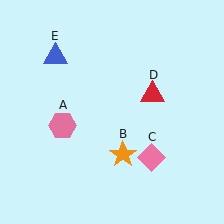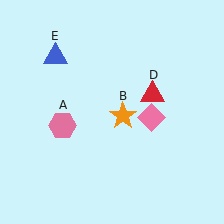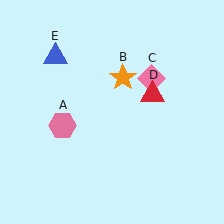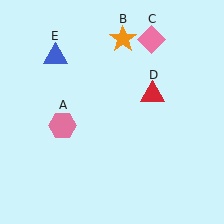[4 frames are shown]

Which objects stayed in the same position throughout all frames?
Pink hexagon (object A) and red triangle (object D) and blue triangle (object E) remained stationary.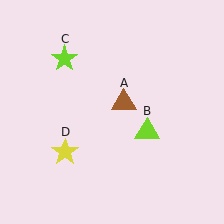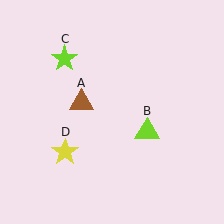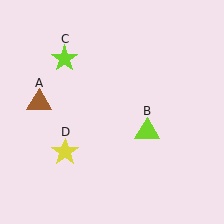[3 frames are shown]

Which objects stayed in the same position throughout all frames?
Lime triangle (object B) and lime star (object C) and yellow star (object D) remained stationary.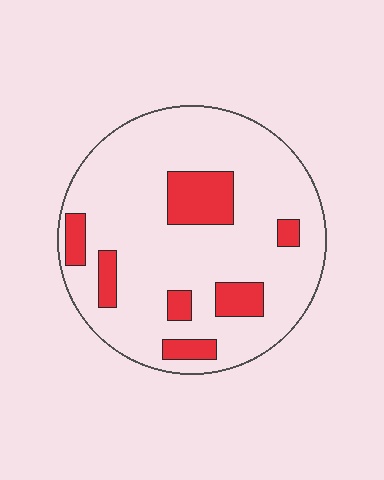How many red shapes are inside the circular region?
7.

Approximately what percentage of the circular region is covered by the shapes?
Approximately 20%.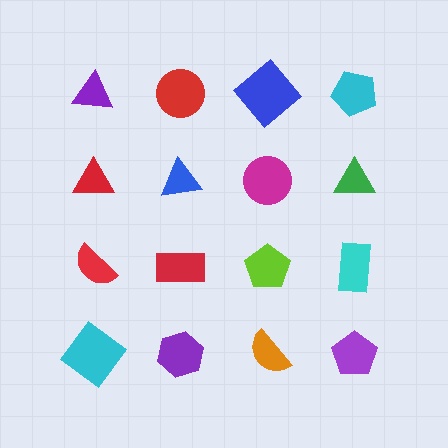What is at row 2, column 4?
A green triangle.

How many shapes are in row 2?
4 shapes.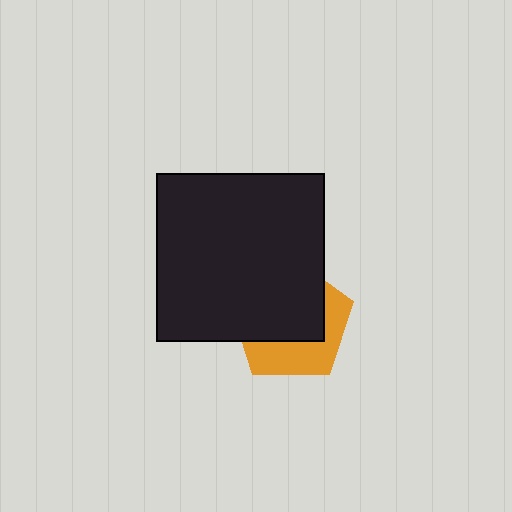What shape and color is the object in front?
The object in front is a black square.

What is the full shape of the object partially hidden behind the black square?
The partially hidden object is an orange pentagon.